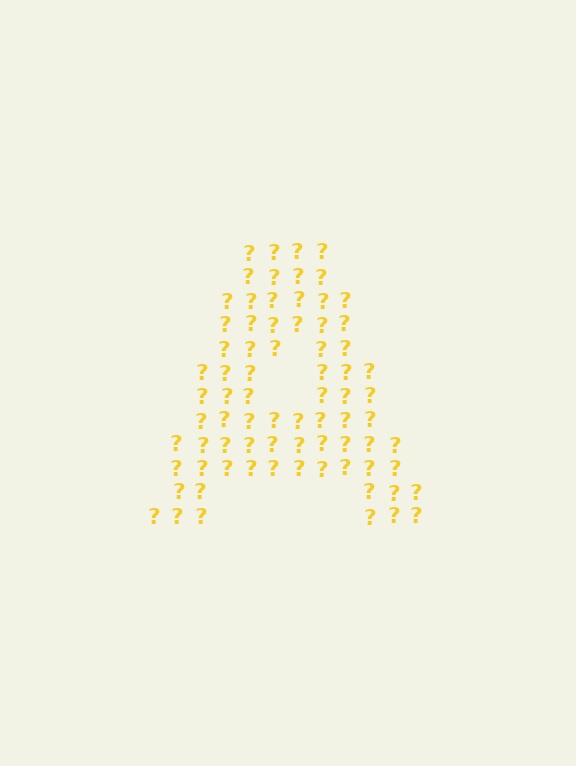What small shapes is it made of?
It is made of small question marks.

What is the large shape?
The large shape is the letter A.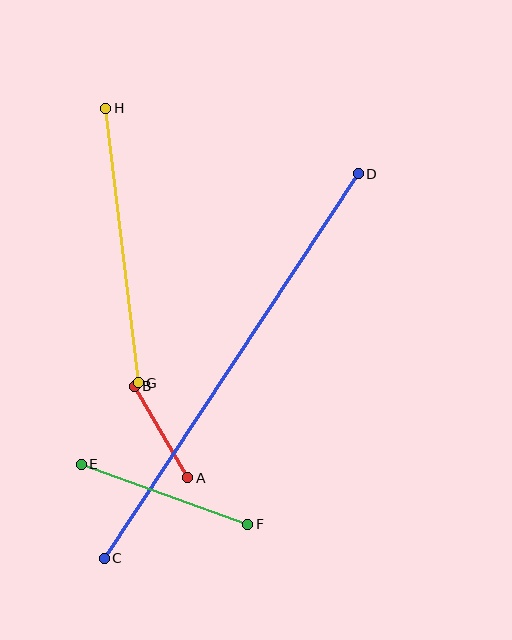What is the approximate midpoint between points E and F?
The midpoint is at approximately (164, 494) pixels.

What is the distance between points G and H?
The distance is approximately 276 pixels.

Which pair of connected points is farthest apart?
Points C and D are farthest apart.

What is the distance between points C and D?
The distance is approximately 461 pixels.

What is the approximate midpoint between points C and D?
The midpoint is at approximately (231, 366) pixels.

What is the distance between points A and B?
The distance is approximately 106 pixels.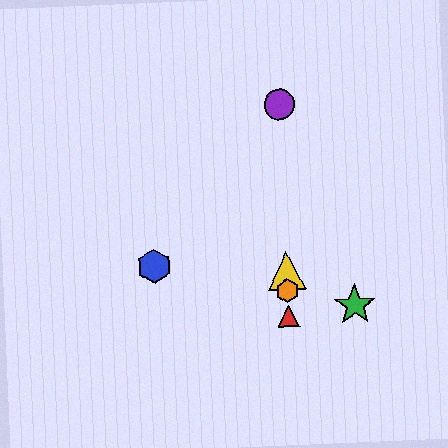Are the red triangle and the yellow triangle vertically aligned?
Yes, both are at x≈289.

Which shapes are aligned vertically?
The red triangle, the yellow triangle, the purple circle, the orange hexagon are aligned vertically.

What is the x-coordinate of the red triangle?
The red triangle is at x≈289.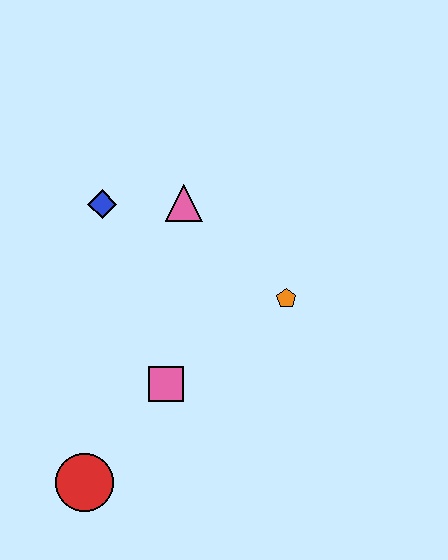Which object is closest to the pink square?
The red circle is closest to the pink square.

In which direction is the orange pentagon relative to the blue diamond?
The orange pentagon is to the right of the blue diamond.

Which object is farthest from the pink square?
The blue diamond is farthest from the pink square.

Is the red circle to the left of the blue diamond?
Yes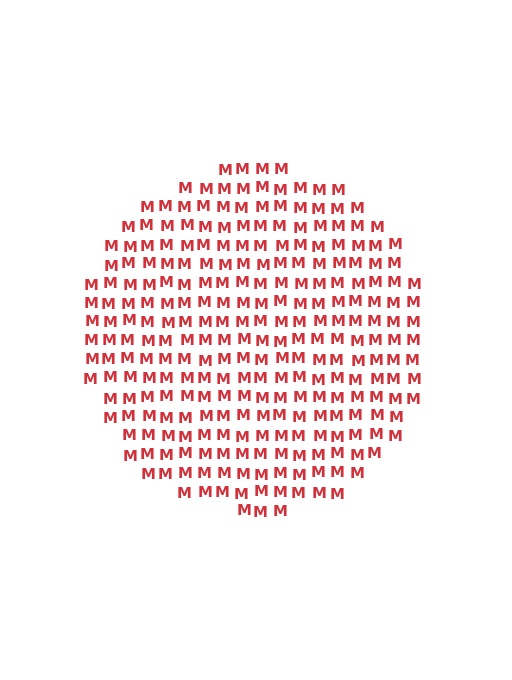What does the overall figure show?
The overall figure shows a circle.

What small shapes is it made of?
It is made of small letter M's.